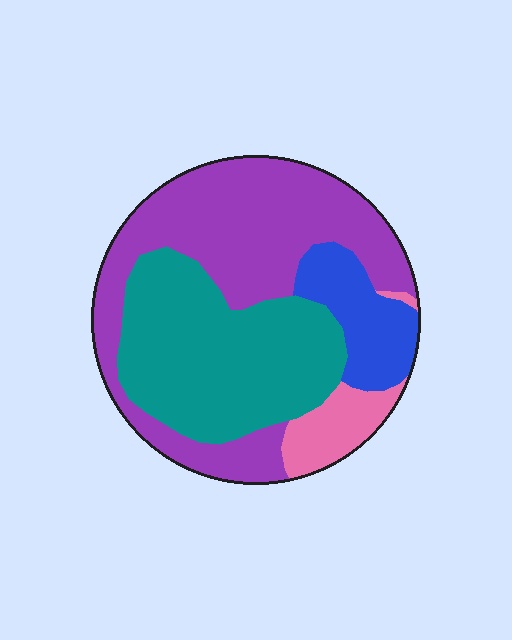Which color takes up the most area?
Purple, at roughly 45%.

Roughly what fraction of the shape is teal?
Teal takes up between a third and a half of the shape.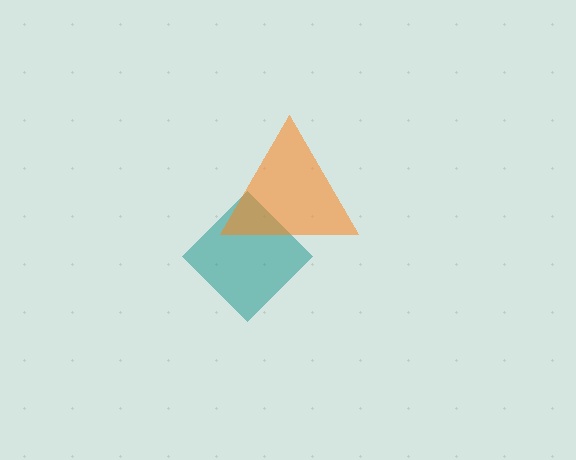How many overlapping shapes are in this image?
There are 2 overlapping shapes in the image.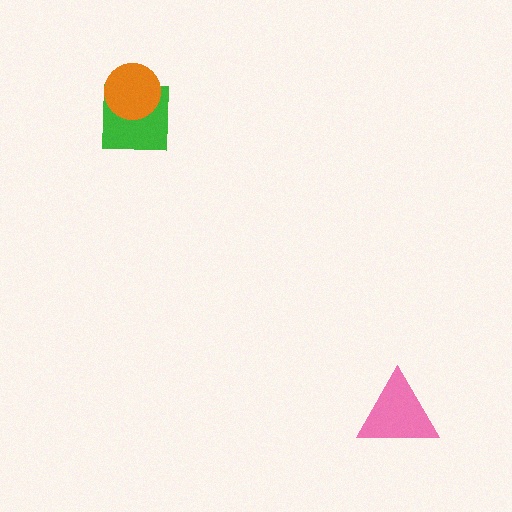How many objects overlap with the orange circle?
1 object overlaps with the orange circle.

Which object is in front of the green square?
The orange circle is in front of the green square.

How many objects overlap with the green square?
1 object overlaps with the green square.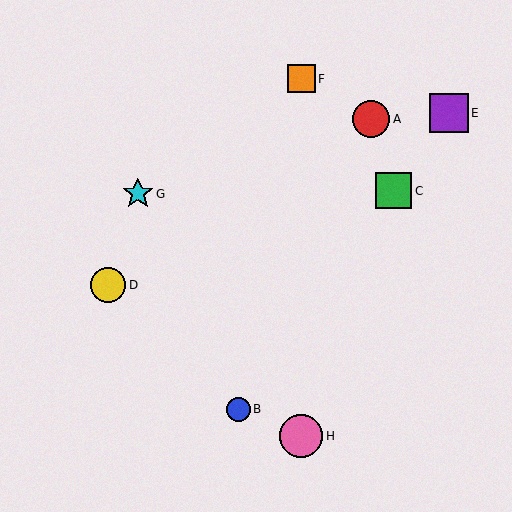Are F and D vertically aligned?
No, F is at x≈301 and D is at x≈108.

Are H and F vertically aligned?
Yes, both are at x≈301.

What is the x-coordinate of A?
Object A is at x≈371.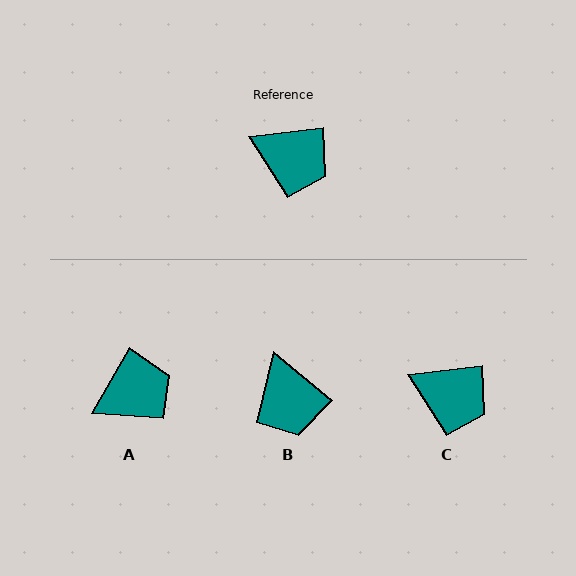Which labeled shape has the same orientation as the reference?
C.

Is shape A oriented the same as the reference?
No, it is off by about 54 degrees.